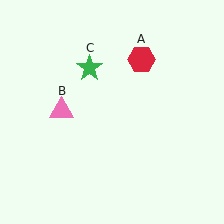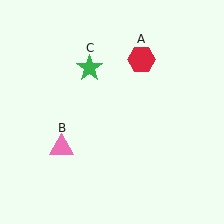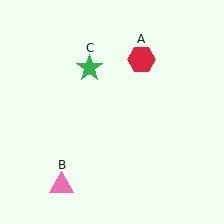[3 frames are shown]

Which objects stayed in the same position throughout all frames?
Red hexagon (object A) and green star (object C) remained stationary.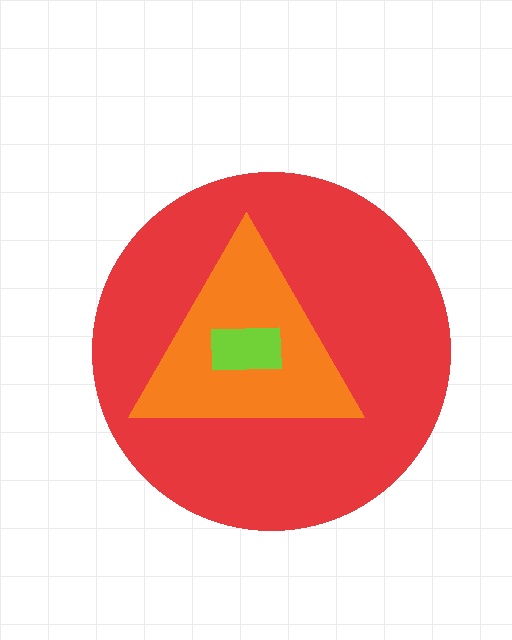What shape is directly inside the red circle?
The orange triangle.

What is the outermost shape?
The red circle.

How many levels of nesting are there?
3.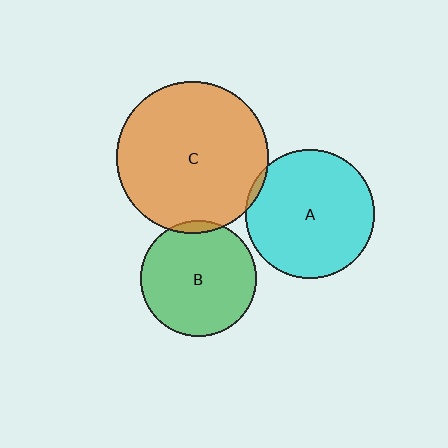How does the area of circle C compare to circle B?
Approximately 1.7 times.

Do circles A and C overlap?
Yes.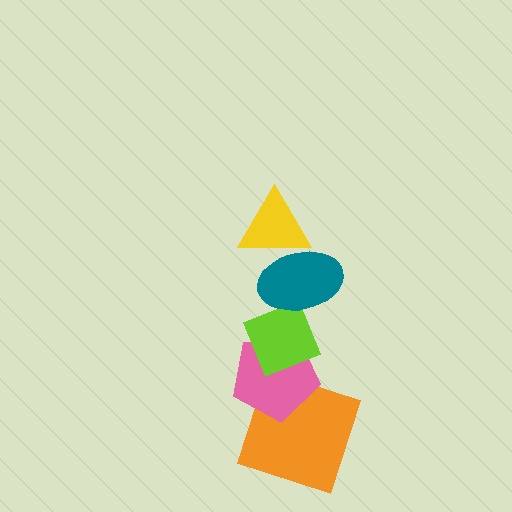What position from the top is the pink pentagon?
The pink pentagon is 4th from the top.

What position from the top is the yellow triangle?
The yellow triangle is 1st from the top.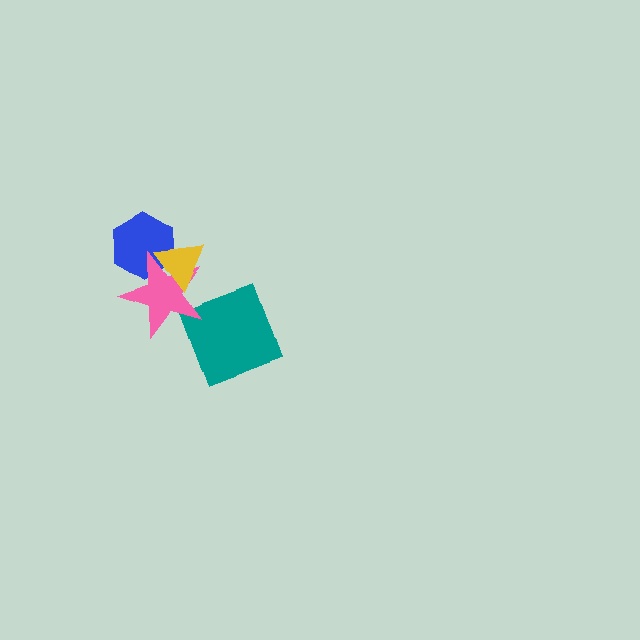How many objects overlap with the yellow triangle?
2 objects overlap with the yellow triangle.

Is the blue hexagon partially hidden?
Yes, it is partially covered by another shape.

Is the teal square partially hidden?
No, no other shape covers it.